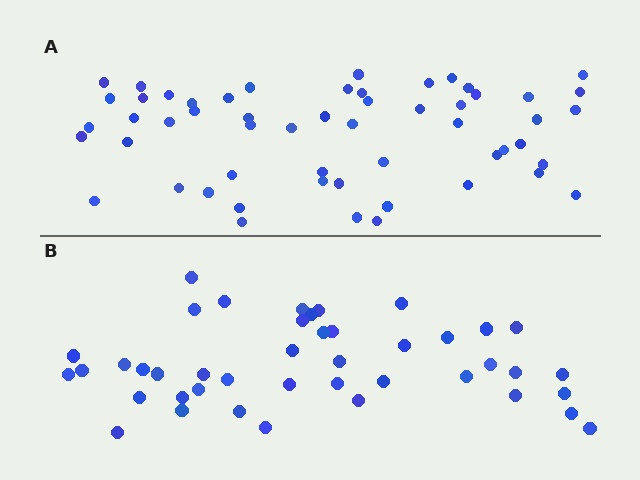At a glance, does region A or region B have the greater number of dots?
Region A (the top region) has more dots.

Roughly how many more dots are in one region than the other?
Region A has roughly 12 or so more dots than region B.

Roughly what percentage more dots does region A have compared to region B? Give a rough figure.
About 30% more.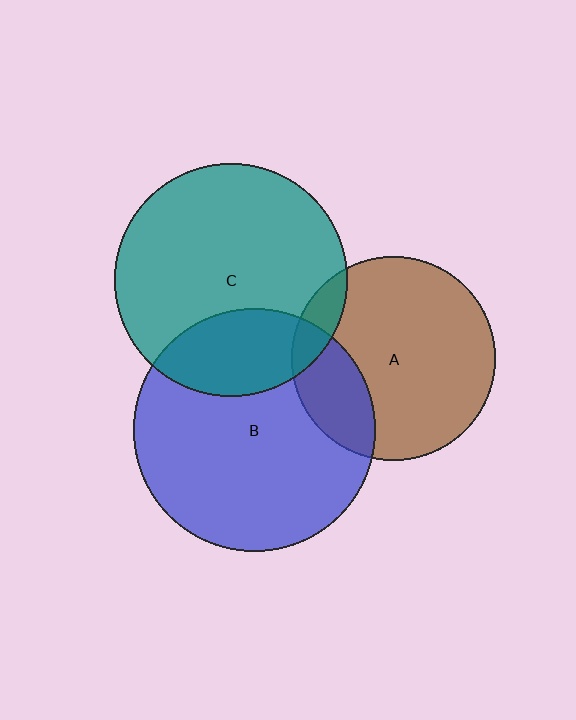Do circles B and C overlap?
Yes.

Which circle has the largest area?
Circle B (blue).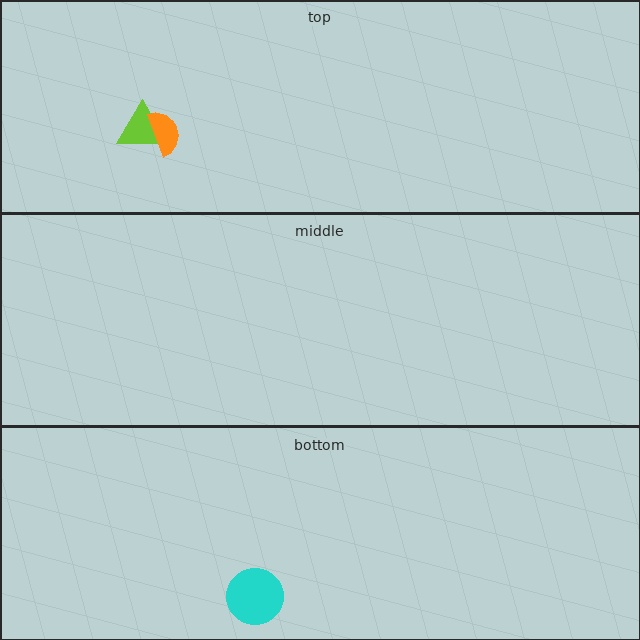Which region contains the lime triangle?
The top region.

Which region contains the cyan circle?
The bottom region.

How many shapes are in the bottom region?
1.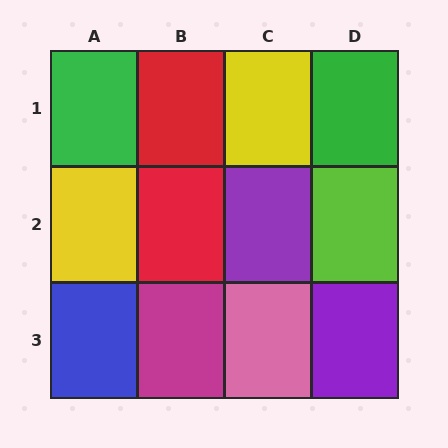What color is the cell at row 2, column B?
Red.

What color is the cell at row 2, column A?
Yellow.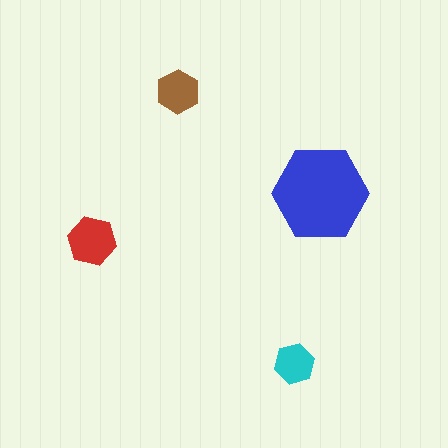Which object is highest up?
The brown hexagon is topmost.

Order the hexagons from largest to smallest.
the blue one, the red one, the brown one, the cyan one.